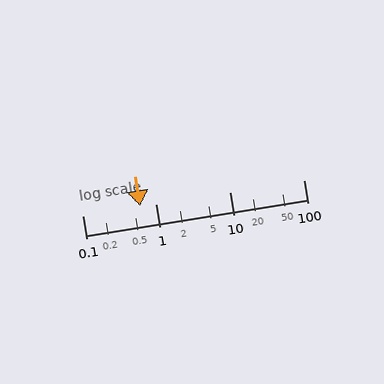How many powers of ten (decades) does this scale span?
The scale spans 3 decades, from 0.1 to 100.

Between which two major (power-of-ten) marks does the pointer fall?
The pointer is between 0.1 and 1.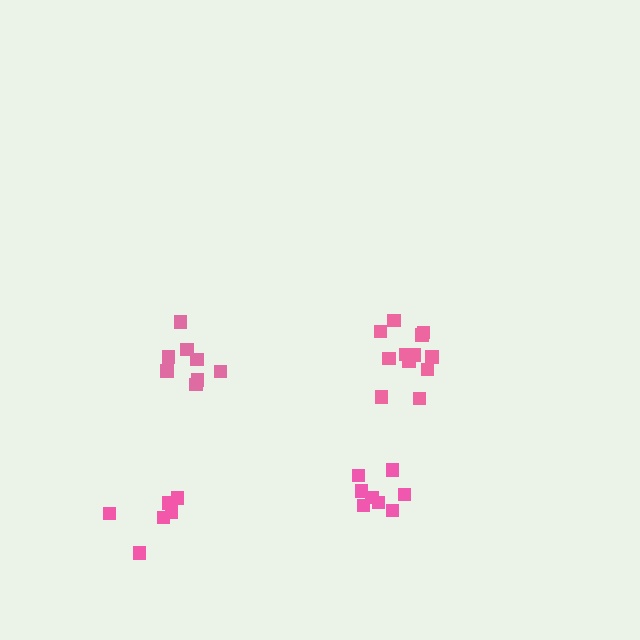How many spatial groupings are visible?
There are 4 spatial groupings.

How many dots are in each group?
Group 1: 8 dots, Group 2: 6 dots, Group 3: 8 dots, Group 4: 12 dots (34 total).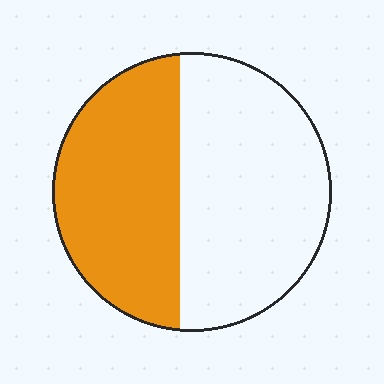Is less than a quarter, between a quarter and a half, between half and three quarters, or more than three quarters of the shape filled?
Between a quarter and a half.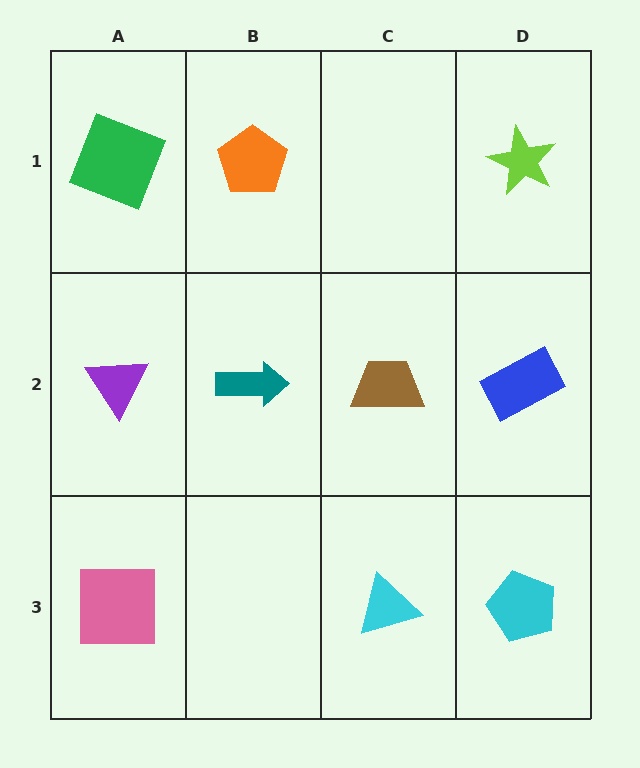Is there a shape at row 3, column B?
No, that cell is empty.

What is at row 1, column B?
An orange pentagon.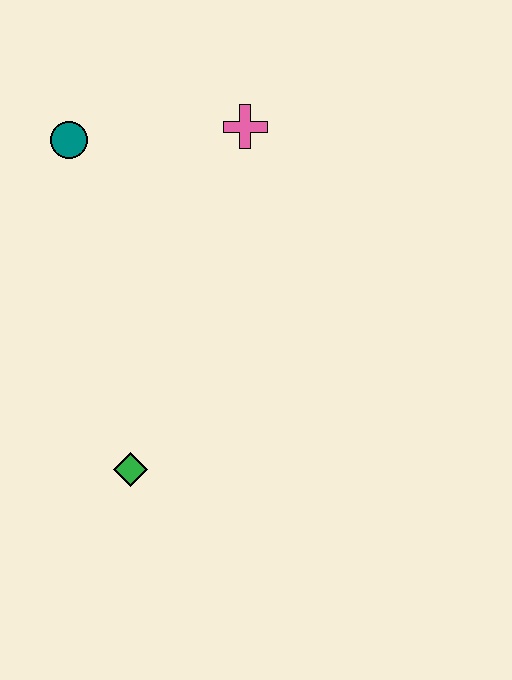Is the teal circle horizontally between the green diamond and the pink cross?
No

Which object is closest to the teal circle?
The pink cross is closest to the teal circle.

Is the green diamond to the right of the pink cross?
No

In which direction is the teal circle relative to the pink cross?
The teal circle is to the left of the pink cross.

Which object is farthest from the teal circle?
The green diamond is farthest from the teal circle.